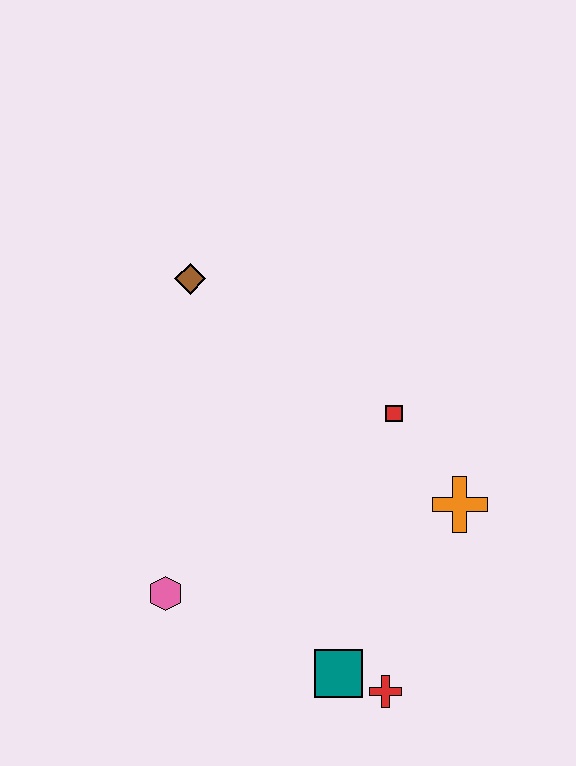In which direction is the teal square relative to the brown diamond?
The teal square is below the brown diamond.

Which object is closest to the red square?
The orange cross is closest to the red square.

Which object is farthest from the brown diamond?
The red cross is farthest from the brown diamond.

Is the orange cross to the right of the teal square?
Yes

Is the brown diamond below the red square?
No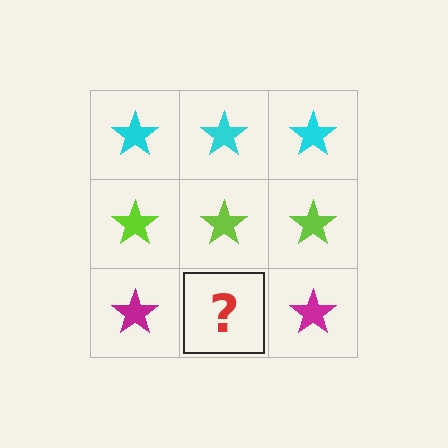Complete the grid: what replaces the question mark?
The question mark should be replaced with a magenta star.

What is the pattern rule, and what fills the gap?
The rule is that each row has a consistent color. The gap should be filled with a magenta star.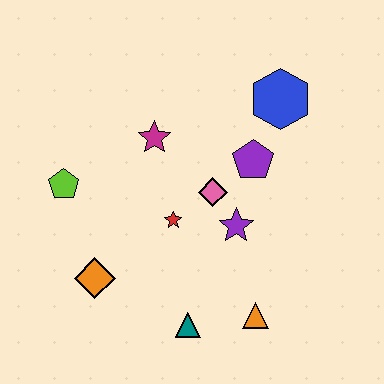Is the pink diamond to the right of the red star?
Yes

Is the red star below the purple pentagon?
Yes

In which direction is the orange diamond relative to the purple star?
The orange diamond is to the left of the purple star.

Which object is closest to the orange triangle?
The teal triangle is closest to the orange triangle.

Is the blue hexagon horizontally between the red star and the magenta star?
No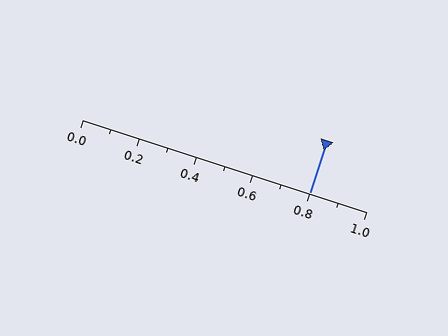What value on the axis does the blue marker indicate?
The marker indicates approximately 0.8.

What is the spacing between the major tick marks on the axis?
The major ticks are spaced 0.2 apart.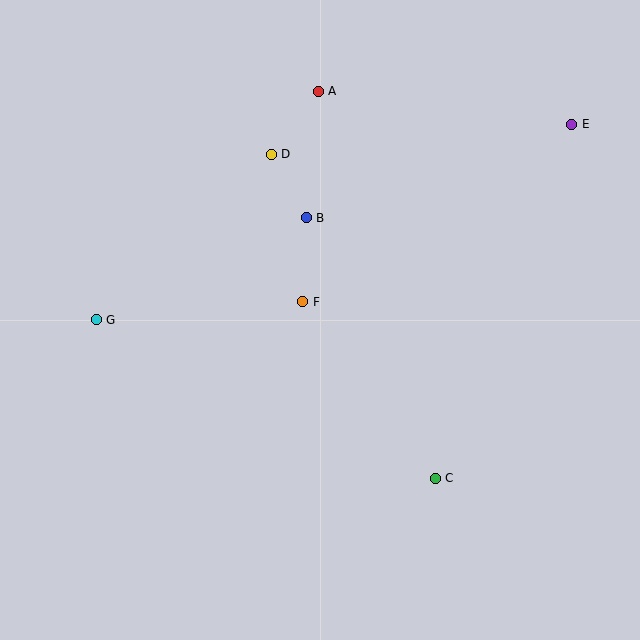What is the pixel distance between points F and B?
The distance between F and B is 84 pixels.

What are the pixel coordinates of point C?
Point C is at (435, 478).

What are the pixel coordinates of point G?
Point G is at (96, 320).